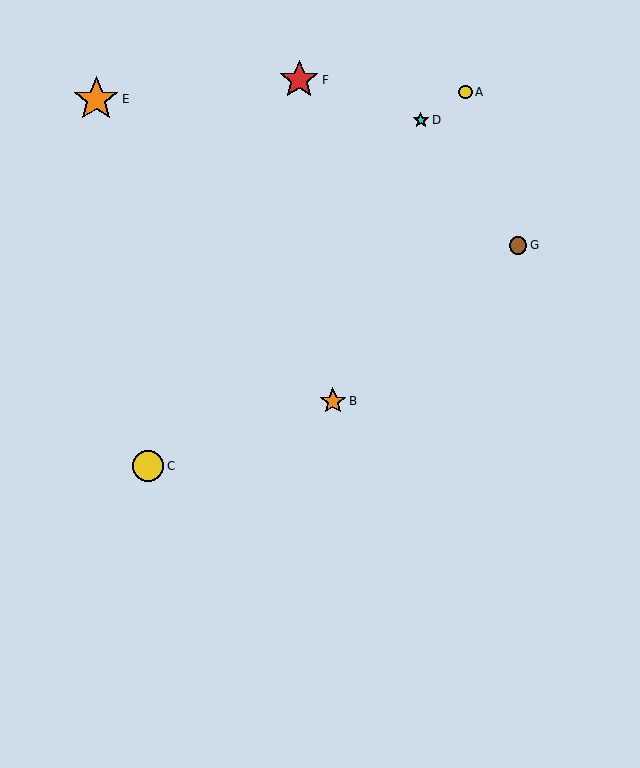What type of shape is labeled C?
Shape C is a yellow circle.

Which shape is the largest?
The orange star (labeled E) is the largest.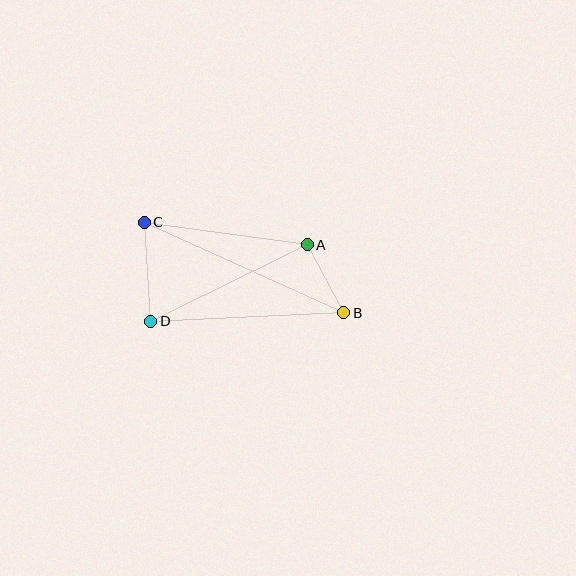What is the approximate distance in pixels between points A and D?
The distance between A and D is approximately 174 pixels.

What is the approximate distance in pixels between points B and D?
The distance between B and D is approximately 193 pixels.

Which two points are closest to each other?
Points A and B are closest to each other.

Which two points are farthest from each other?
Points B and C are farthest from each other.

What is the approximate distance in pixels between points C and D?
The distance between C and D is approximately 99 pixels.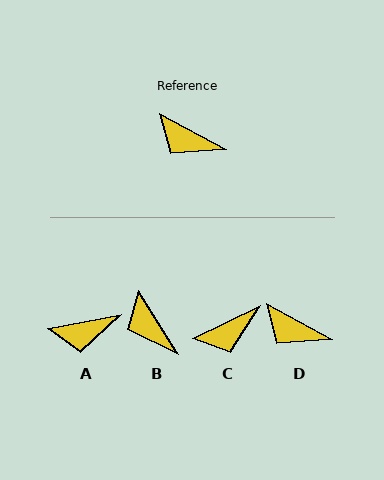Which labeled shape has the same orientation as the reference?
D.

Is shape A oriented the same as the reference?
No, it is off by about 39 degrees.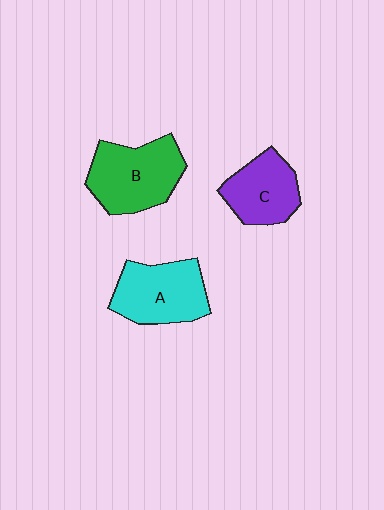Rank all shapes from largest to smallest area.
From largest to smallest: B (green), A (cyan), C (purple).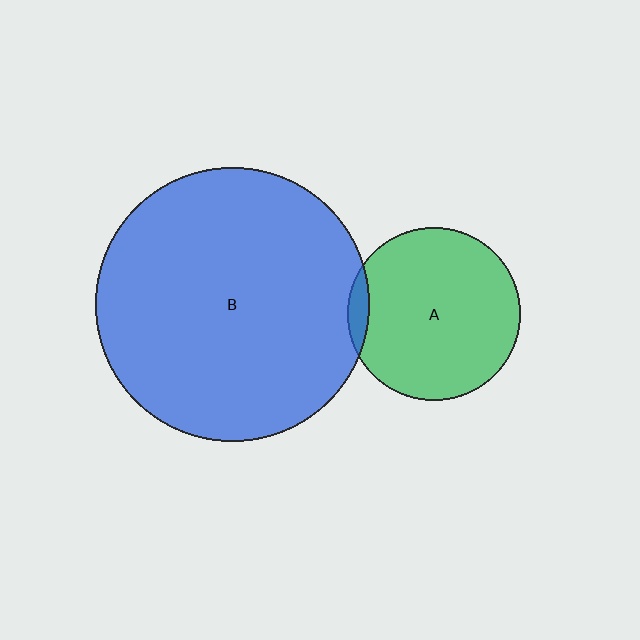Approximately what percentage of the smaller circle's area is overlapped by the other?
Approximately 5%.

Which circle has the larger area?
Circle B (blue).